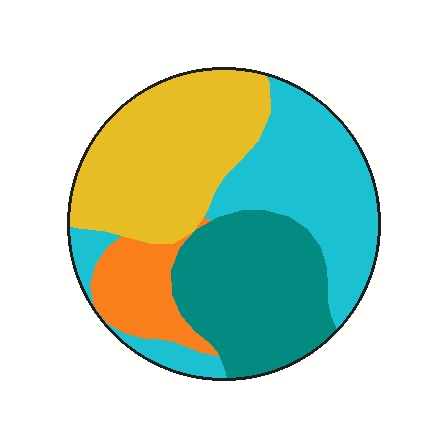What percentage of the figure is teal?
Teal takes up about one quarter (1/4) of the figure.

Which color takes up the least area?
Orange, at roughly 10%.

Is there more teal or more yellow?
Yellow.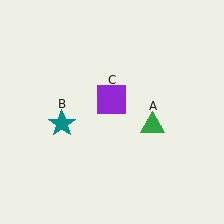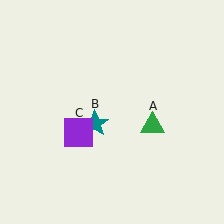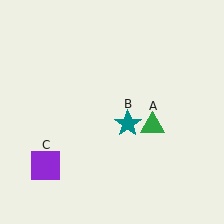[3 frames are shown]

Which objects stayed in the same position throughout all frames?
Green triangle (object A) remained stationary.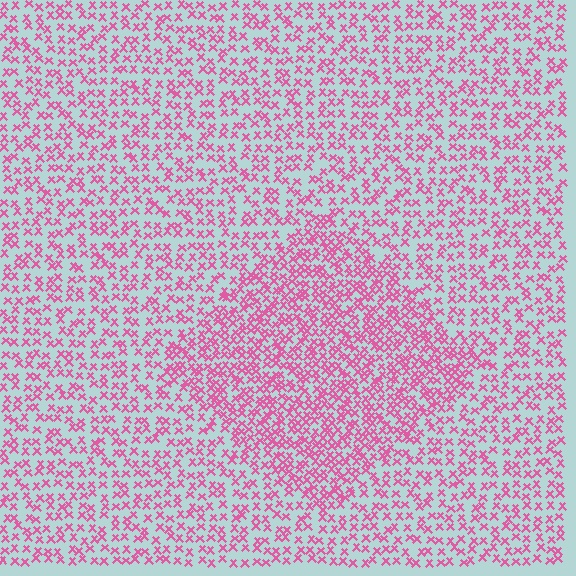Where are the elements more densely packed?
The elements are more densely packed inside the diamond boundary.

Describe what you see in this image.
The image contains small pink elements arranged at two different densities. A diamond-shaped region is visible where the elements are more densely packed than the surrounding area.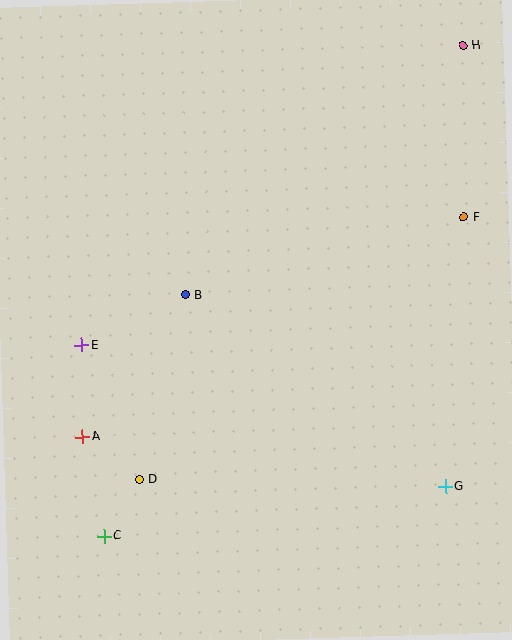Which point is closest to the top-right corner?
Point H is closest to the top-right corner.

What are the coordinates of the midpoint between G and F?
The midpoint between G and F is at (454, 352).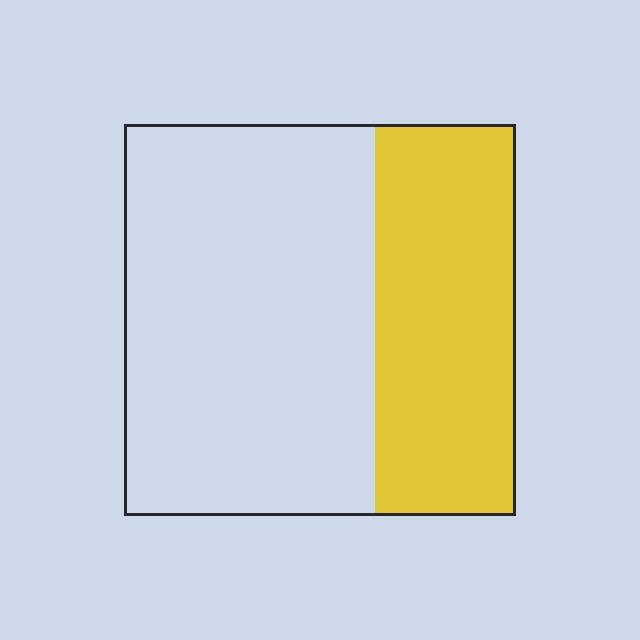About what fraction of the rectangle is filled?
About three eighths (3/8).